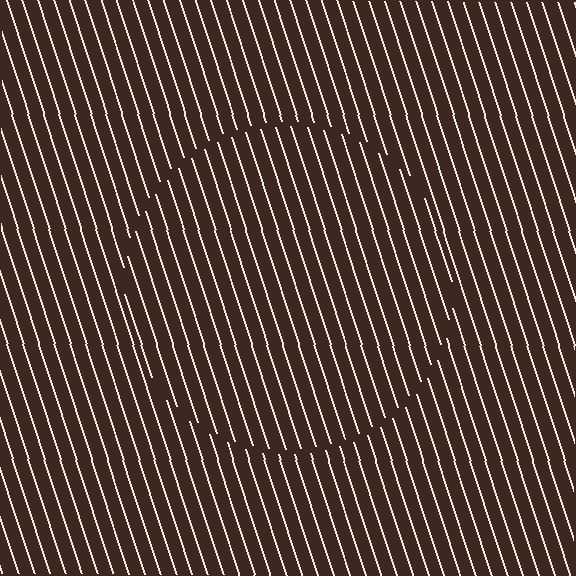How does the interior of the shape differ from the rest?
The interior of the shape contains the same grating, shifted by half a period — the contour is defined by the phase discontinuity where line-ends from the inner and outer gratings abut.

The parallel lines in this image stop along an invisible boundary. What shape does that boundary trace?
An illusory circle. The interior of the shape contains the same grating, shifted by half a period — the contour is defined by the phase discontinuity where line-ends from the inner and outer gratings abut.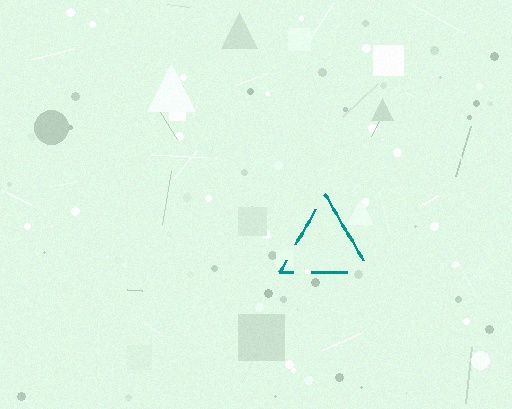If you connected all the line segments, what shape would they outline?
They would outline a triangle.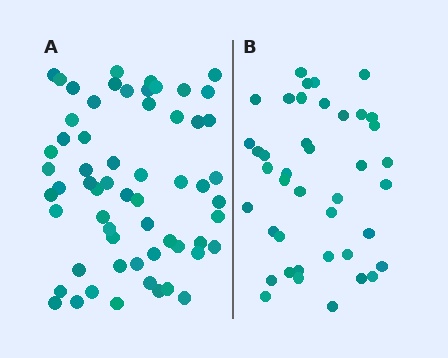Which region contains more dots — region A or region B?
Region A (the left region) has more dots.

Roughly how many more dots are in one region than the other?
Region A has approximately 20 more dots than region B.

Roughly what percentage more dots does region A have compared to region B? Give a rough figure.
About 45% more.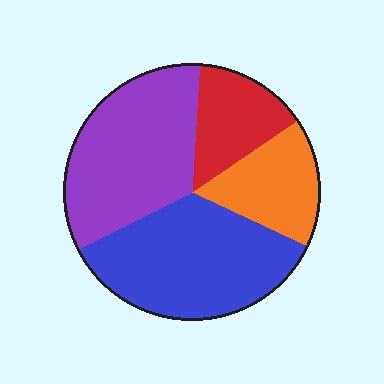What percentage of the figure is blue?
Blue covers about 35% of the figure.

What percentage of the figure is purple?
Purple takes up about one third (1/3) of the figure.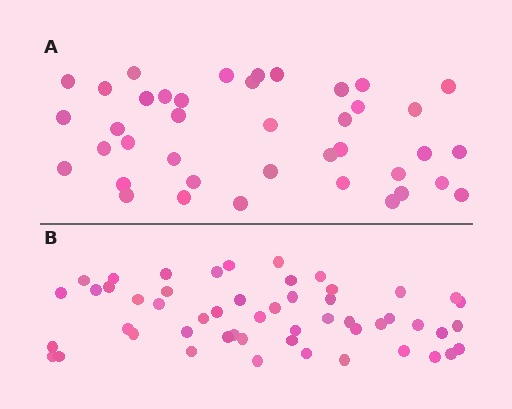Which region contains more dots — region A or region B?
Region B (the bottom region) has more dots.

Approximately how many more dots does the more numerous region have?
Region B has roughly 12 or so more dots than region A.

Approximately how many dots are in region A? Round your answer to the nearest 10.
About 40 dots.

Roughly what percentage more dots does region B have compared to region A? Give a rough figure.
About 30% more.